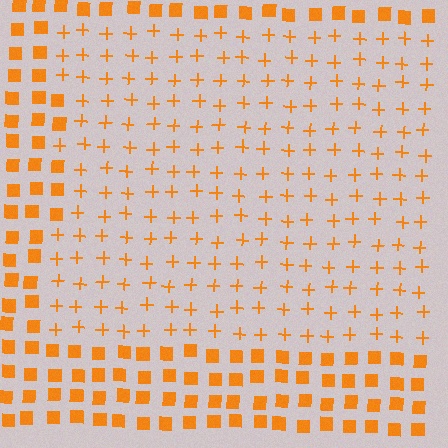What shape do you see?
I see a rectangle.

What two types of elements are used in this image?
The image uses plus signs inside the rectangle region and squares outside it.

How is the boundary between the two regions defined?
The boundary is defined by a change in element shape: plus signs inside vs. squares outside. All elements share the same color and spacing.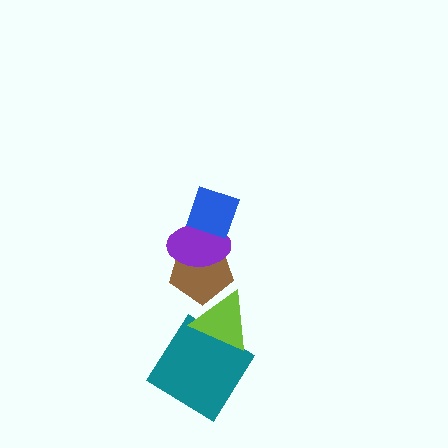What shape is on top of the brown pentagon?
The purple ellipse is on top of the brown pentagon.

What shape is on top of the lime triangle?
The brown pentagon is on top of the lime triangle.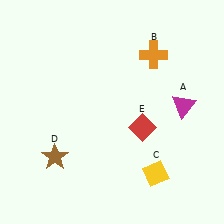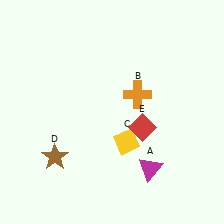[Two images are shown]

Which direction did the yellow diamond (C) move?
The yellow diamond (C) moved up.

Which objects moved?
The objects that moved are: the magenta triangle (A), the orange cross (B), the yellow diamond (C).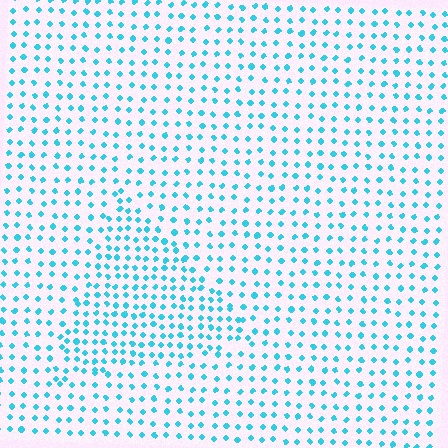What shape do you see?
I see a triangle.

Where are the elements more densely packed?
The elements are more densely packed inside the triangle boundary.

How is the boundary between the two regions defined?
The boundary is defined by a change in element density (approximately 1.6x ratio). All elements are the same color, size, and shape.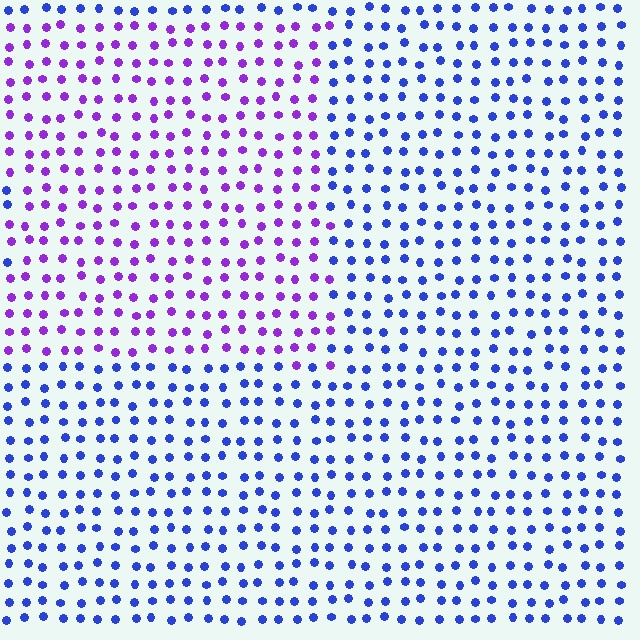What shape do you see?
I see a rectangle.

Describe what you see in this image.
The image is filled with small blue elements in a uniform arrangement. A rectangle-shaped region is visible where the elements are tinted to a slightly different hue, forming a subtle color boundary.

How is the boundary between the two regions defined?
The boundary is defined purely by a slight shift in hue (about 46 degrees). Spacing, size, and orientation are identical on both sides.